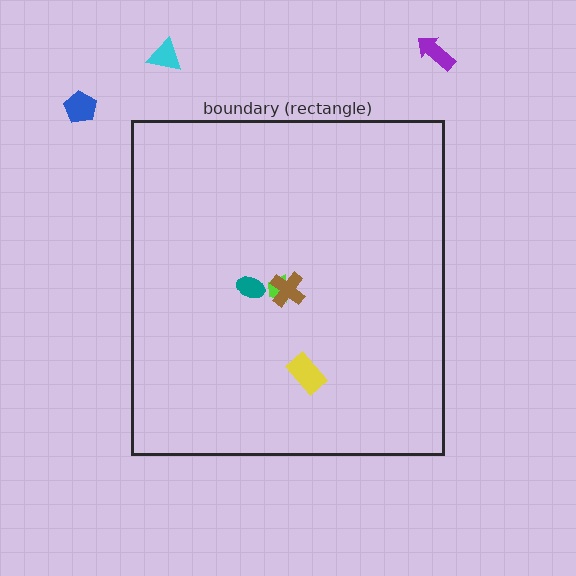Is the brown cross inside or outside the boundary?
Inside.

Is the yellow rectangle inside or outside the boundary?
Inside.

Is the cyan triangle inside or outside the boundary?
Outside.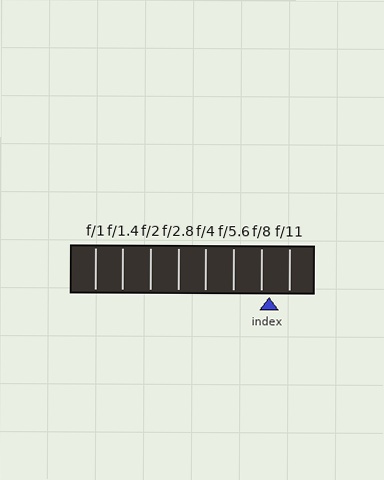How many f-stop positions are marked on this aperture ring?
There are 8 f-stop positions marked.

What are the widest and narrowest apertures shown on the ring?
The widest aperture shown is f/1 and the narrowest is f/11.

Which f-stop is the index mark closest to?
The index mark is closest to f/8.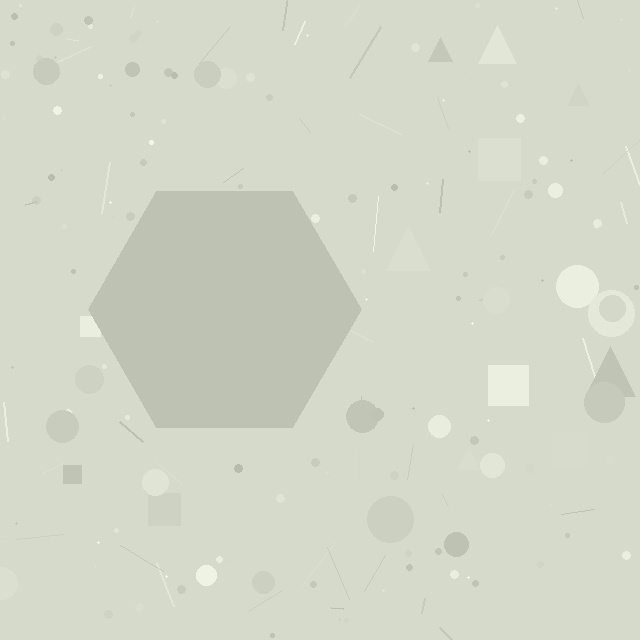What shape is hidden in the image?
A hexagon is hidden in the image.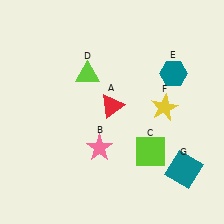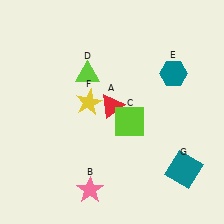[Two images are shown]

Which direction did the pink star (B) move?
The pink star (B) moved down.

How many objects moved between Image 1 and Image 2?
3 objects moved between the two images.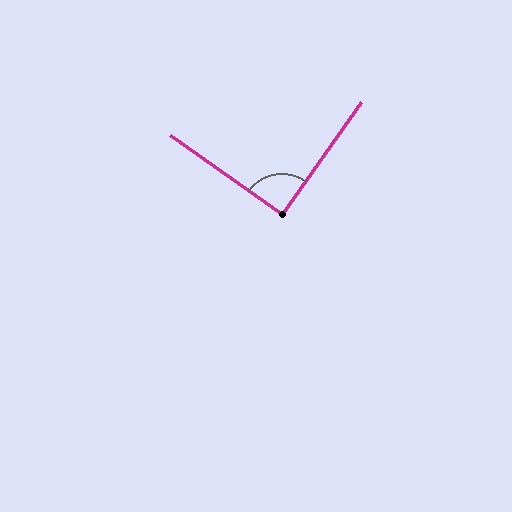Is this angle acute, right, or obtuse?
It is approximately a right angle.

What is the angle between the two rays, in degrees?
Approximately 90 degrees.